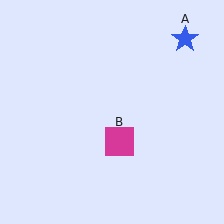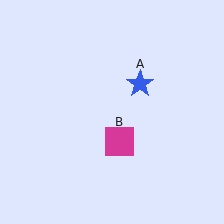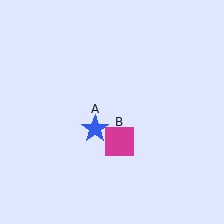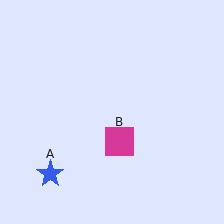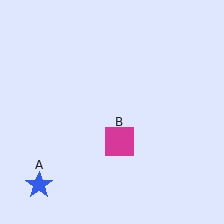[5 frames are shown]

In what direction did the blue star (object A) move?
The blue star (object A) moved down and to the left.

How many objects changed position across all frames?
1 object changed position: blue star (object A).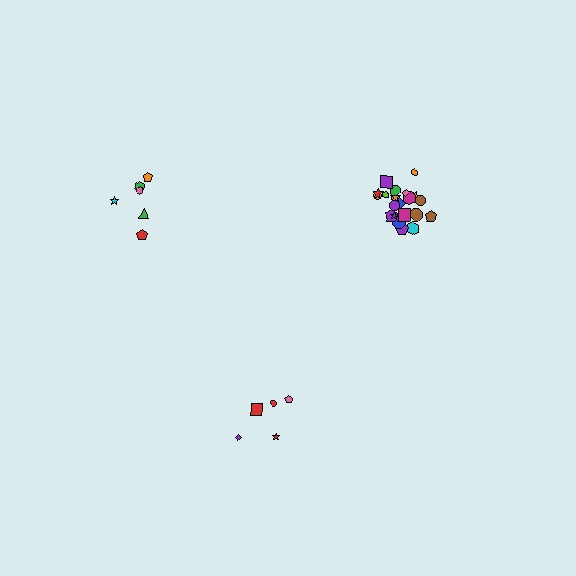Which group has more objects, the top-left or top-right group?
The top-right group.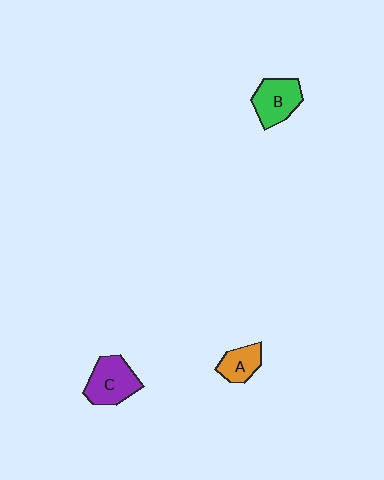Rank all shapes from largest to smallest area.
From largest to smallest: C (purple), B (green), A (orange).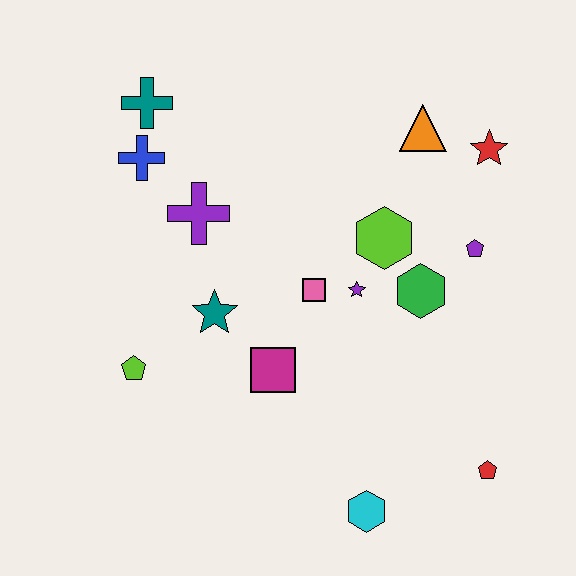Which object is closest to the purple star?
The pink square is closest to the purple star.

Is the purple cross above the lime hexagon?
Yes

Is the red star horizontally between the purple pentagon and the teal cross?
No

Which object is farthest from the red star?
The lime pentagon is farthest from the red star.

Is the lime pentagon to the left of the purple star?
Yes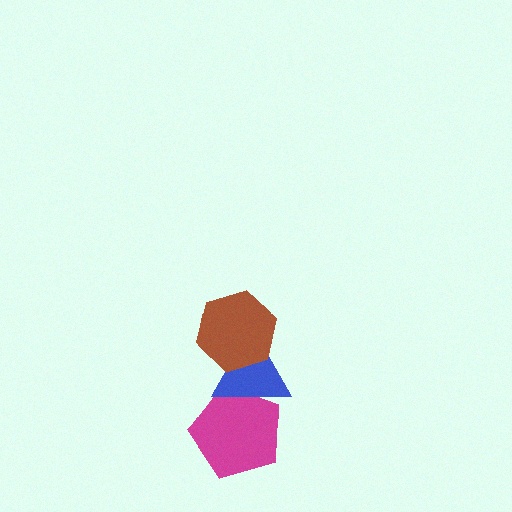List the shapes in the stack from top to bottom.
From top to bottom: the brown hexagon, the blue triangle, the magenta pentagon.